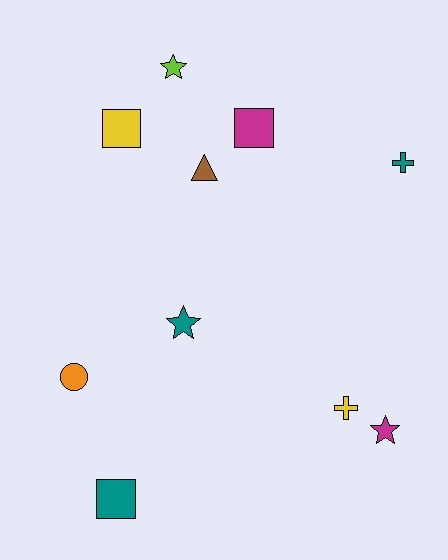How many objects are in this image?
There are 10 objects.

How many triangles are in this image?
There is 1 triangle.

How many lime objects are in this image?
There is 1 lime object.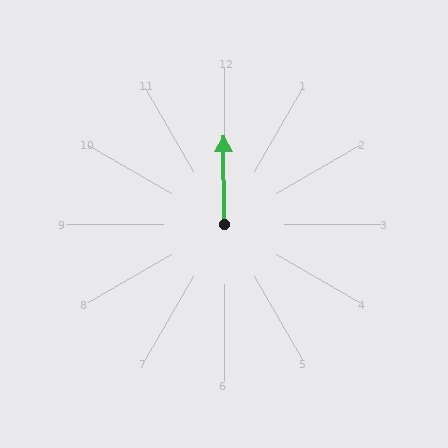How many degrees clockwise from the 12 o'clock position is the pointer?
Approximately 360 degrees.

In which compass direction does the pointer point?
North.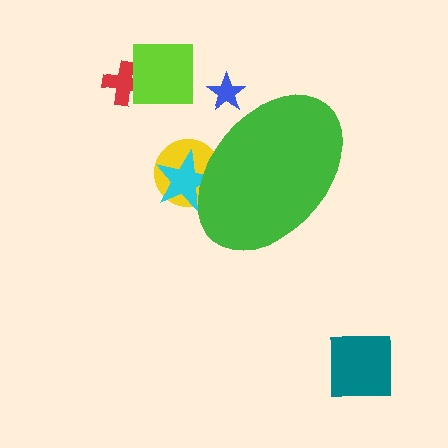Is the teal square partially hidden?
No, the teal square is fully visible.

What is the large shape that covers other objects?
A green ellipse.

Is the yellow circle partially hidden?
Yes, the yellow circle is partially hidden behind the green ellipse.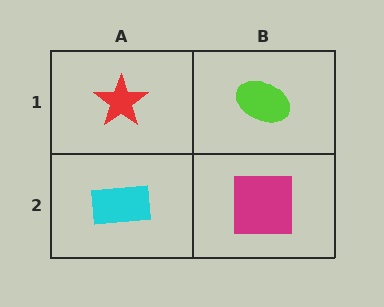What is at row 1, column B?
A lime ellipse.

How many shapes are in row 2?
2 shapes.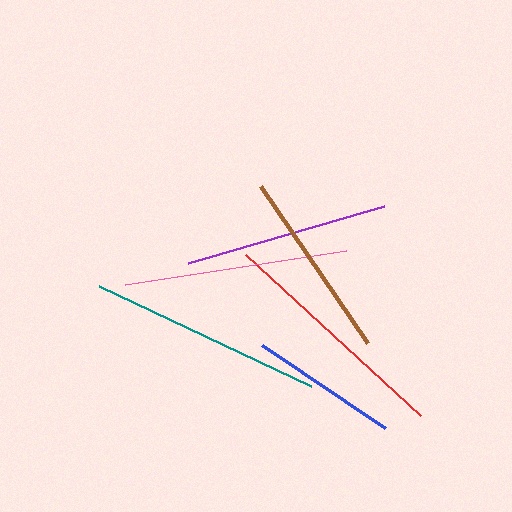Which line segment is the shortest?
The blue line is the shortest at approximately 148 pixels.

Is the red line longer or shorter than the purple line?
The red line is longer than the purple line.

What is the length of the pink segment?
The pink segment is approximately 224 pixels long.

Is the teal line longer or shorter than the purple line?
The teal line is longer than the purple line.